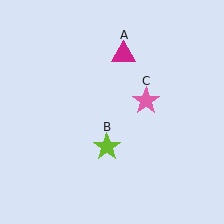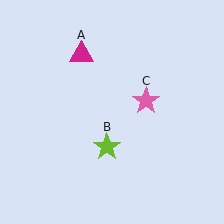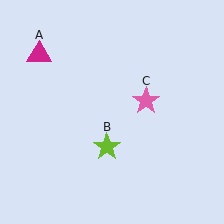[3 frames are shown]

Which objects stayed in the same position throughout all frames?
Lime star (object B) and pink star (object C) remained stationary.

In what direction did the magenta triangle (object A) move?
The magenta triangle (object A) moved left.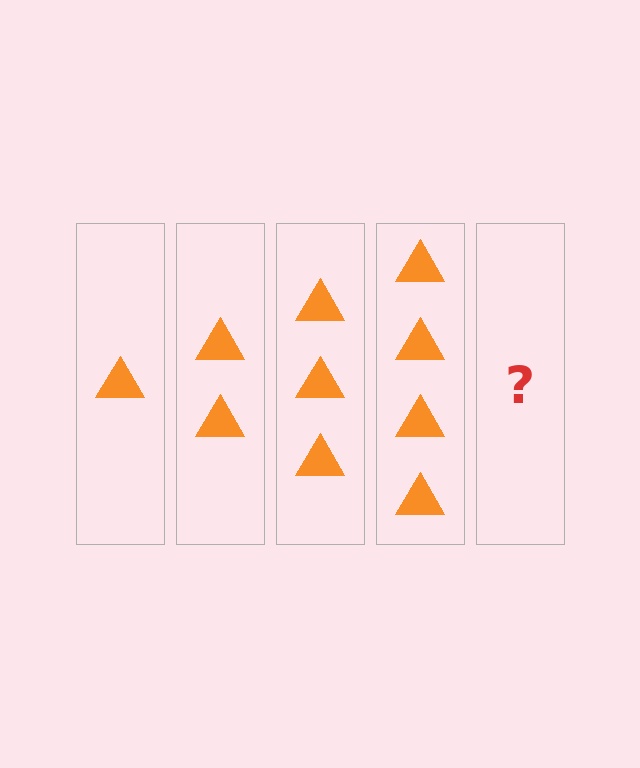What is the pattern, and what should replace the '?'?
The pattern is that each step adds one more triangle. The '?' should be 5 triangles.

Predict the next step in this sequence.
The next step is 5 triangles.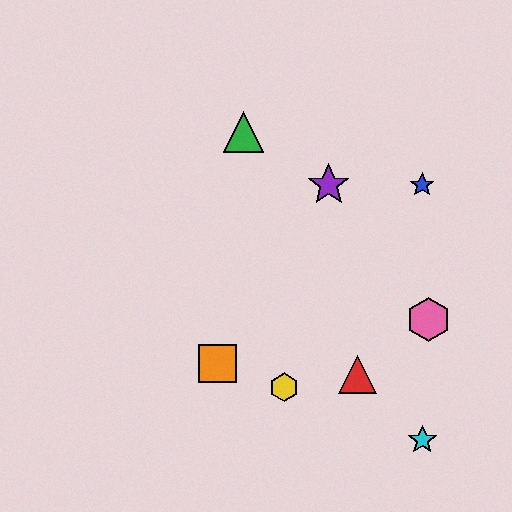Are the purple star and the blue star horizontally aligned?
Yes, both are at y≈185.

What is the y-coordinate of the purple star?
The purple star is at y≈185.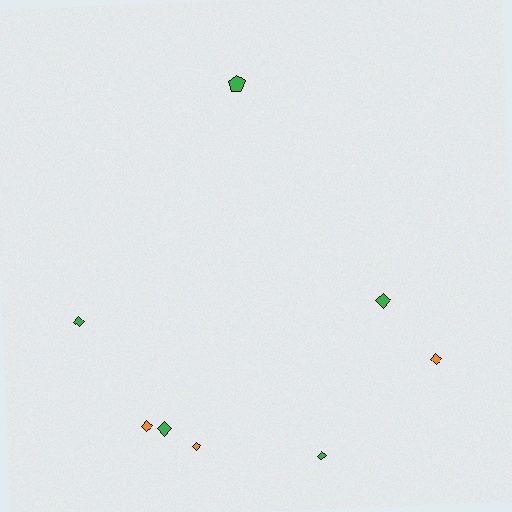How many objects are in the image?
There are 8 objects.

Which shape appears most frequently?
Diamond, with 7 objects.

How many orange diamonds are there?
There are 3 orange diamonds.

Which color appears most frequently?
Green, with 5 objects.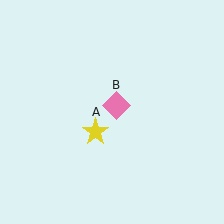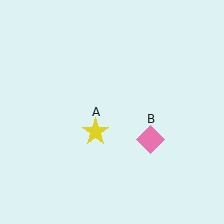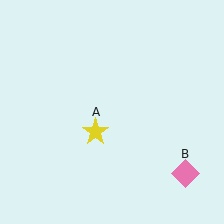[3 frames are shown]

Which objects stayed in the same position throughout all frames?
Yellow star (object A) remained stationary.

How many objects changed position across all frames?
1 object changed position: pink diamond (object B).